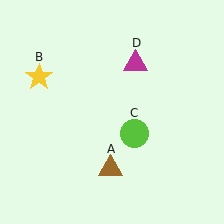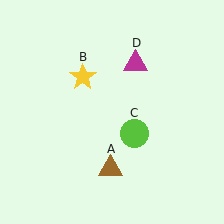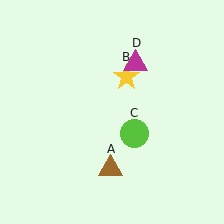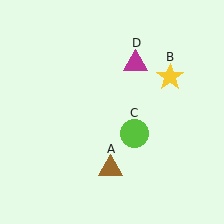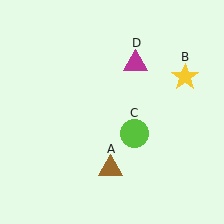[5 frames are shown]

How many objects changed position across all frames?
1 object changed position: yellow star (object B).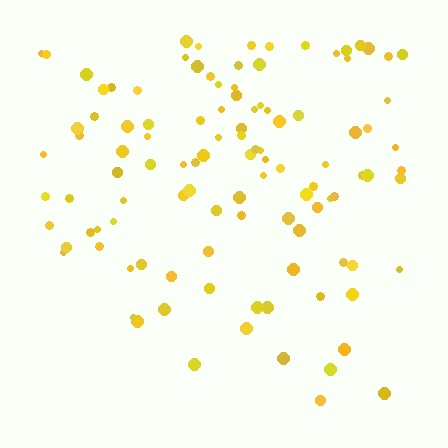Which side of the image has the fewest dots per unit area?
The bottom.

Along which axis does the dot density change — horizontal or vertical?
Vertical.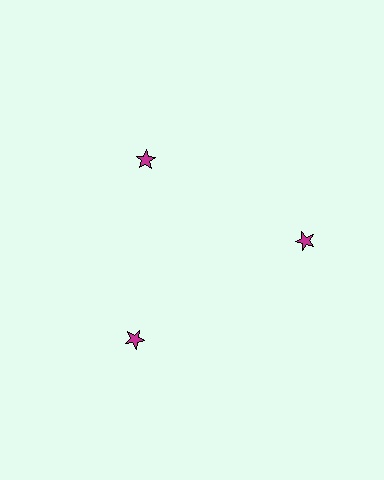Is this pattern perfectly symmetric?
No. The 3 magenta stars are arranged in a ring, but one element near the 11 o'clock position is pulled inward toward the center, breaking the 3-fold rotational symmetry.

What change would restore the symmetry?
The symmetry would be restored by moving it outward, back onto the ring so that all 3 stars sit at equal angles and equal distance from the center.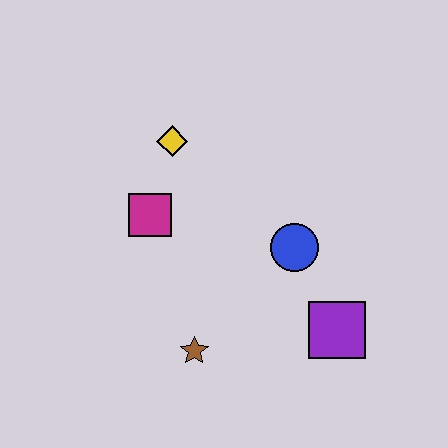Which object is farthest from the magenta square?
The purple square is farthest from the magenta square.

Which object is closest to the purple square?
The blue circle is closest to the purple square.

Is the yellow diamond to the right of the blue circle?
No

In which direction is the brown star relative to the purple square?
The brown star is to the left of the purple square.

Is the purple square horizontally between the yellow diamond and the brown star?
No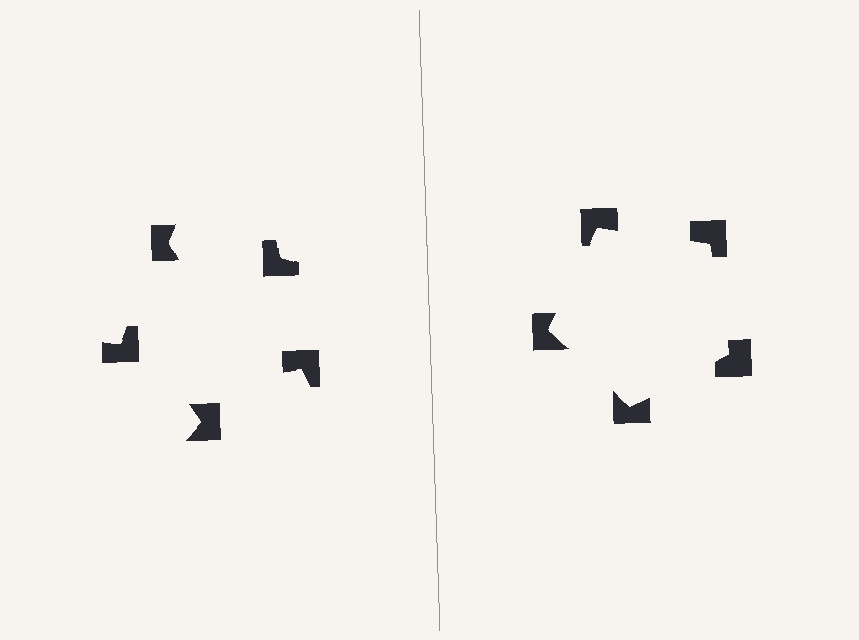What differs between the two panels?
The notched squares are positioned identically on both sides; only the wedge orientations differ. On the right they align to a pentagon; on the left they are misaligned.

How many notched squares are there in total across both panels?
10 — 5 on each side.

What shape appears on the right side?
An illusory pentagon.